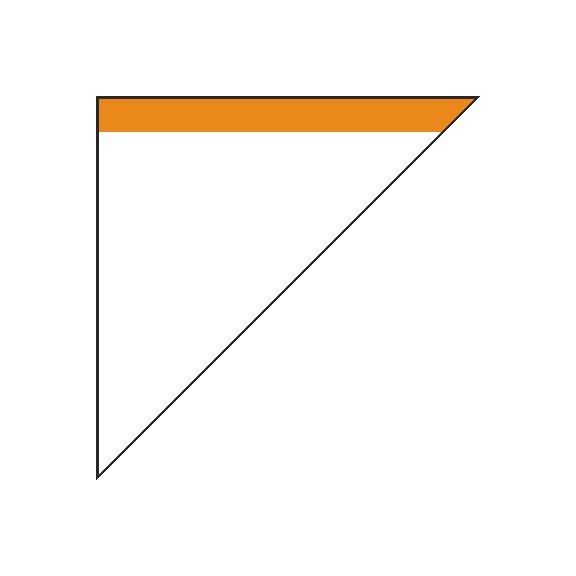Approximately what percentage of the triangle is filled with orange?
Approximately 20%.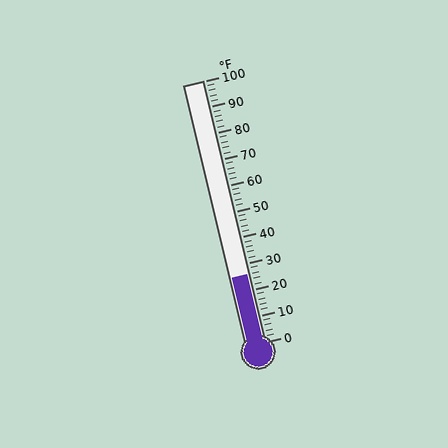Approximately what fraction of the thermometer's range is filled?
The thermometer is filled to approximately 25% of its range.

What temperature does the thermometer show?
The thermometer shows approximately 26°F.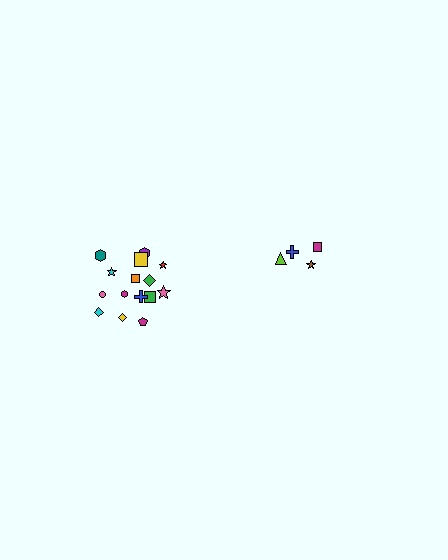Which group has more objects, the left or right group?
The left group.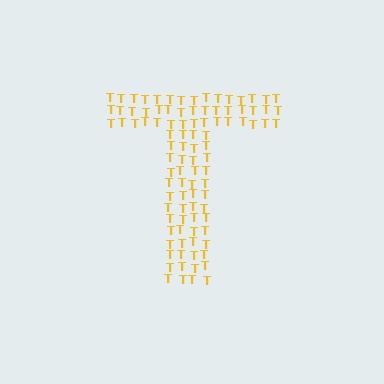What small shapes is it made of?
It is made of small letter T's.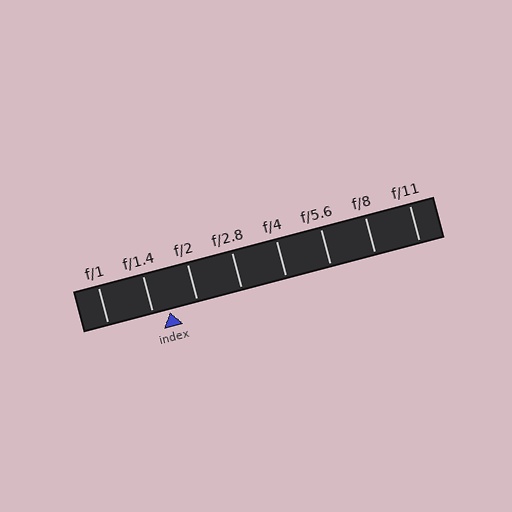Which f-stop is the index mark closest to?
The index mark is closest to f/1.4.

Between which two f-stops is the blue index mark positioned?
The index mark is between f/1.4 and f/2.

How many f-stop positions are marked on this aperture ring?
There are 8 f-stop positions marked.